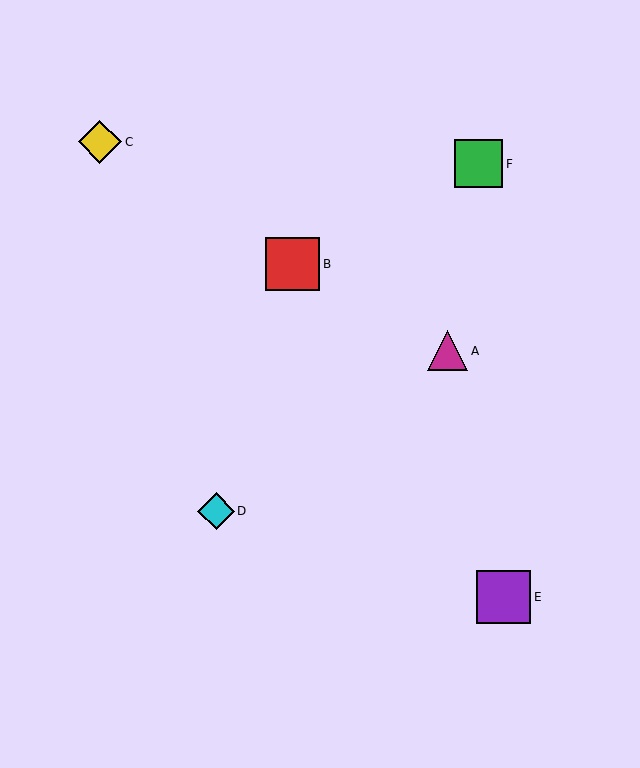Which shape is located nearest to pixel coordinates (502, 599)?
The purple square (labeled E) at (504, 597) is nearest to that location.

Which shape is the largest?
The purple square (labeled E) is the largest.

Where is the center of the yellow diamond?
The center of the yellow diamond is at (100, 142).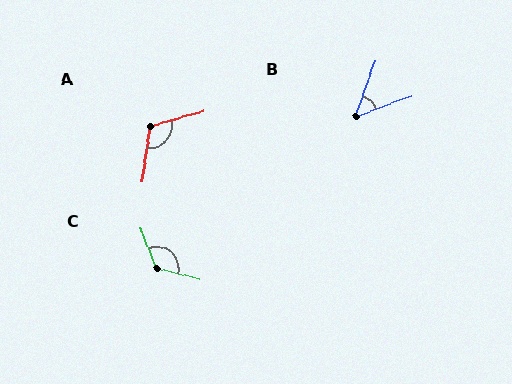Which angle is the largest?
C, at approximately 126 degrees.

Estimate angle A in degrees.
Approximately 114 degrees.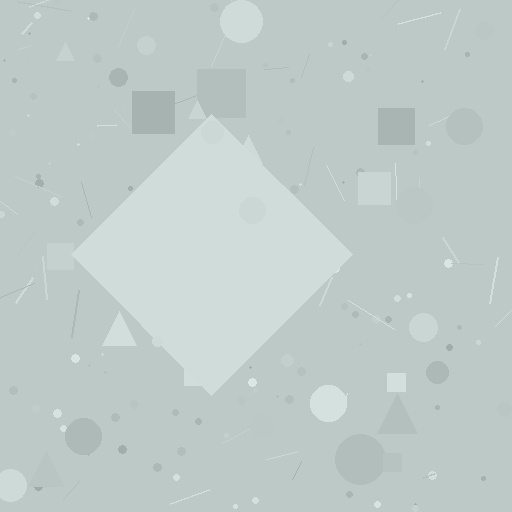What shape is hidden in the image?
A diamond is hidden in the image.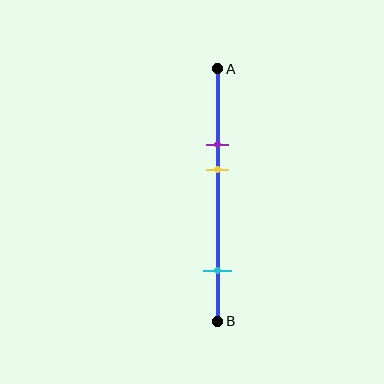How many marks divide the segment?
There are 3 marks dividing the segment.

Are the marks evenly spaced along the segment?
No, the marks are not evenly spaced.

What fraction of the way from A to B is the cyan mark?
The cyan mark is approximately 80% (0.8) of the way from A to B.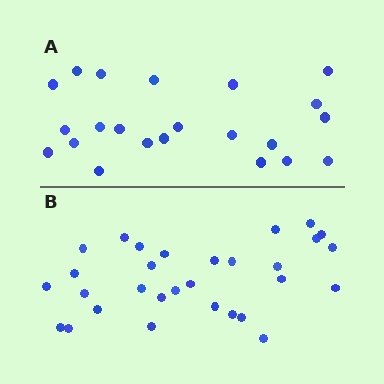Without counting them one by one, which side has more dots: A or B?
Region B (the bottom region) has more dots.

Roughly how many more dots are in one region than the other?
Region B has roughly 8 or so more dots than region A.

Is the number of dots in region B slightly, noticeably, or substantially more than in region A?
Region B has noticeably more, but not dramatically so. The ratio is roughly 1.4 to 1.